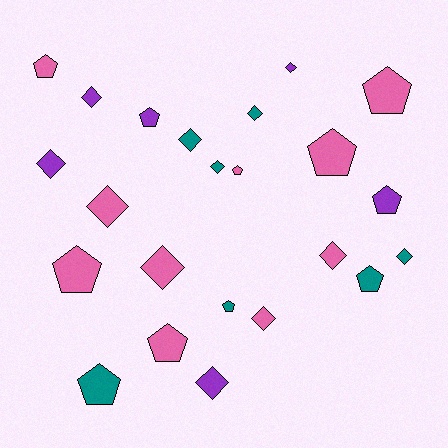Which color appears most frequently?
Pink, with 10 objects.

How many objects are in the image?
There are 23 objects.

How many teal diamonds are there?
There are 4 teal diamonds.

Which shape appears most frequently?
Diamond, with 12 objects.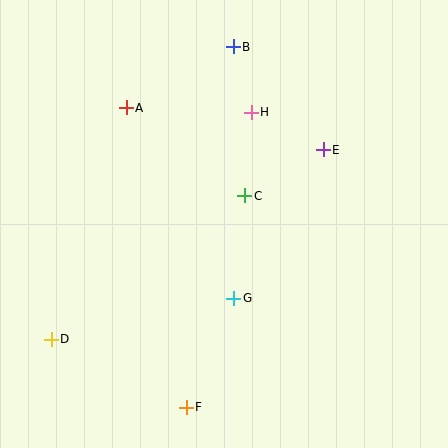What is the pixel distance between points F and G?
The distance between F and G is 119 pixels.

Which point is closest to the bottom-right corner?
Point G is closest to the bottom-right corner.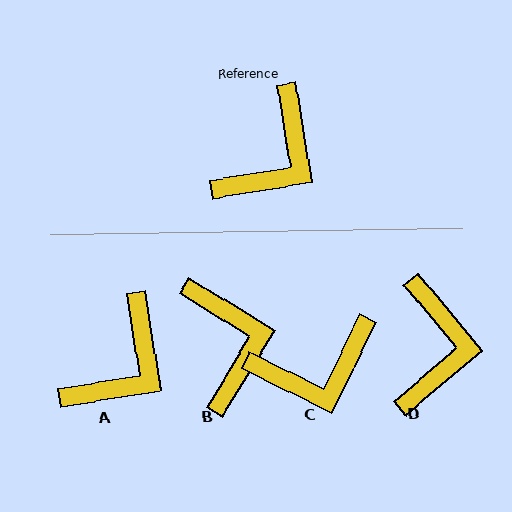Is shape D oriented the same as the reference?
No, it is off by about 31 degrees.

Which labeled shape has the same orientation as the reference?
A.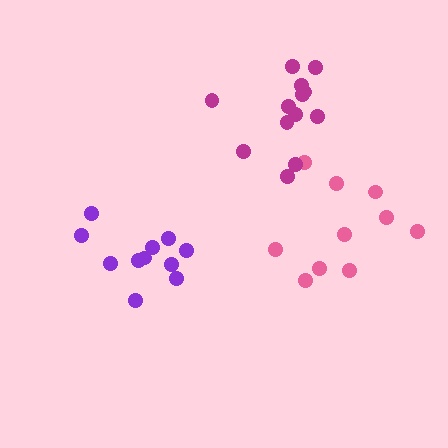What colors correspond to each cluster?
The clusters are colored: purple, pink, magenta.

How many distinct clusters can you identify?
There are 3 distinct clusters.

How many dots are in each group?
Group 1: 11 dots, Group 2: 10 dots, Group 3: 13 dots (34 total).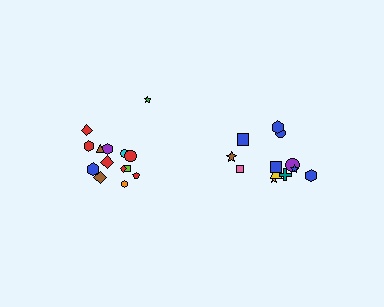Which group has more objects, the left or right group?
The left group.